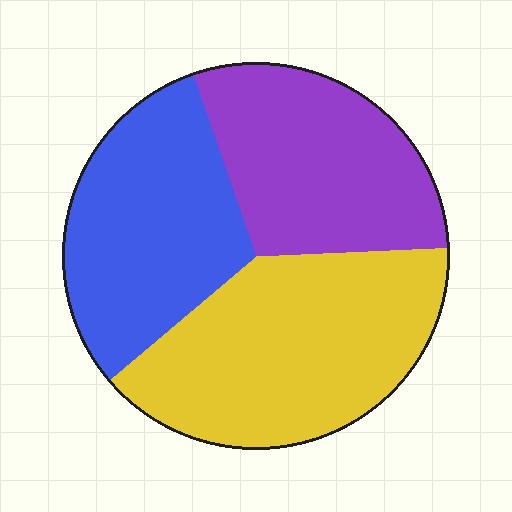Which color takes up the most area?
Yellow, at roughly 40%.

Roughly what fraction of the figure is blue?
Blue covers around 30% of the figure.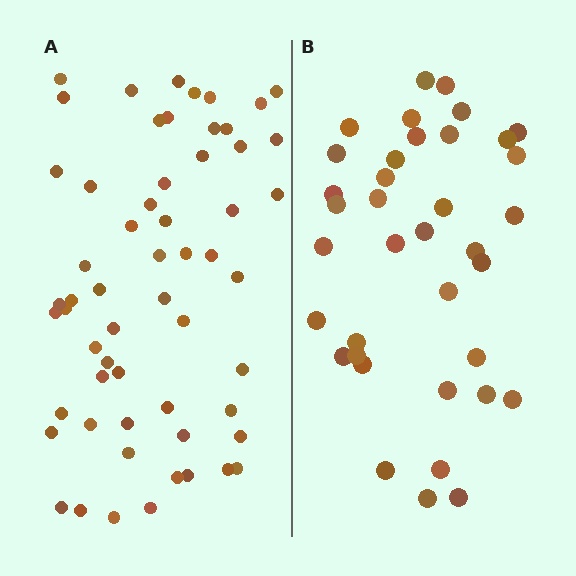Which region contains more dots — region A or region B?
Region A (the left region) has more dots.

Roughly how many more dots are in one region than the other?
Region A has approximately 20 more dots than region B.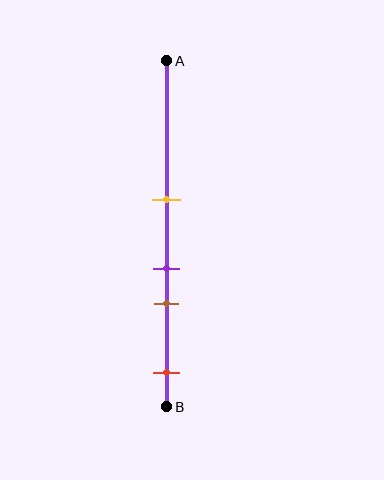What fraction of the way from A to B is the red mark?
The red mark is approximately 90% (0.9) of the way from A to B.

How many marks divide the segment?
There are 4 marks dividing the segment.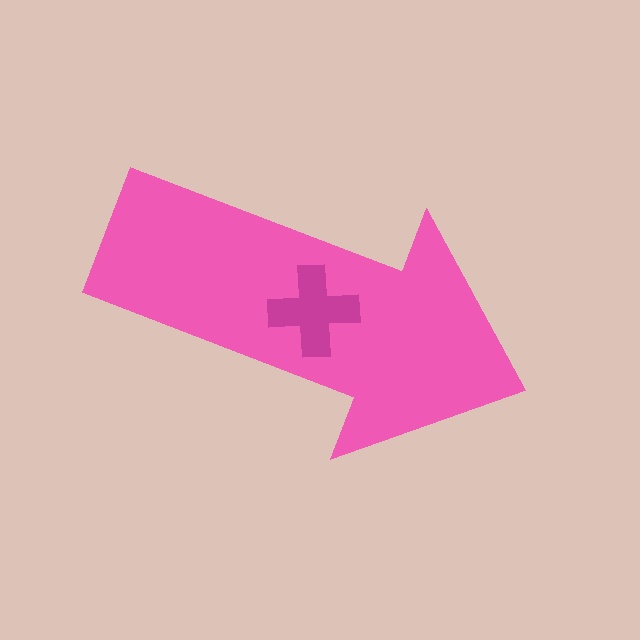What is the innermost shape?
The magenta cross.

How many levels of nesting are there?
2.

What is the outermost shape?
The pink arrow.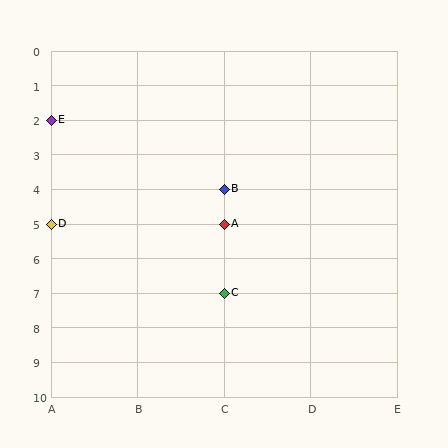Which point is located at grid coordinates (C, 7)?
Point C is at (C, 7).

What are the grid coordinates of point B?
Point B is at grid coordinates (C, 4).